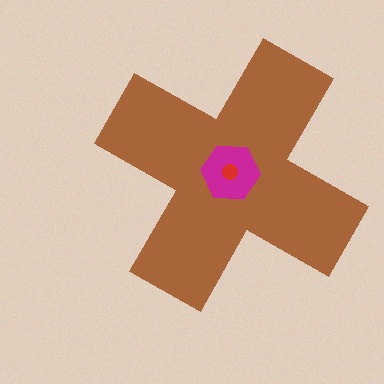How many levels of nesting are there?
3.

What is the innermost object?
The red circle.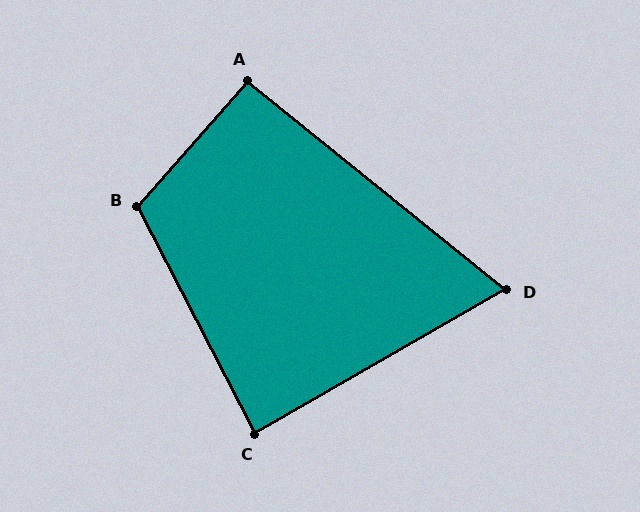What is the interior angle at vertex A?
Approximately 93 degrees (approximately right).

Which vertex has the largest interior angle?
B, at approximately 111 degrees.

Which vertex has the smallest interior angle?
D, at approximately 69 degrees.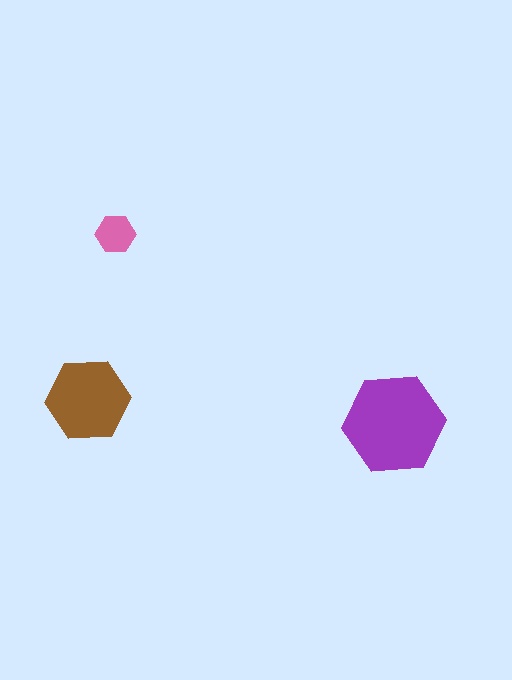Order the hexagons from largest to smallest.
the purple one, the brown one, the pink one.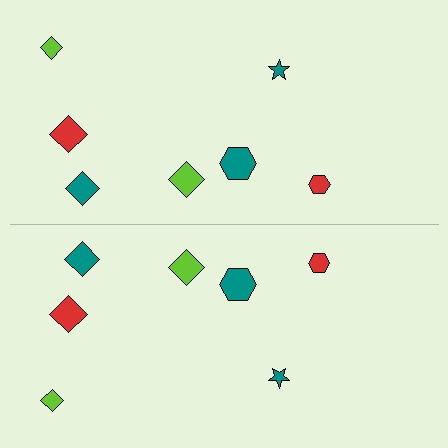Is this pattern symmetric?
Yes, this pattern has bilateral (reflection) symmetry.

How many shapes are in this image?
There are 14 shapes in this image.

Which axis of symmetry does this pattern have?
The pattern has a horizontal axis of symmetry running through the center of the image.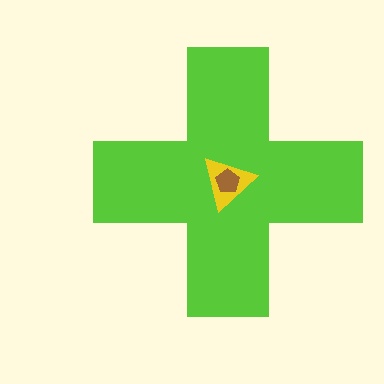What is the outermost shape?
The lime cross.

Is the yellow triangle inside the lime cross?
Yes.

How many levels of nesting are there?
3.